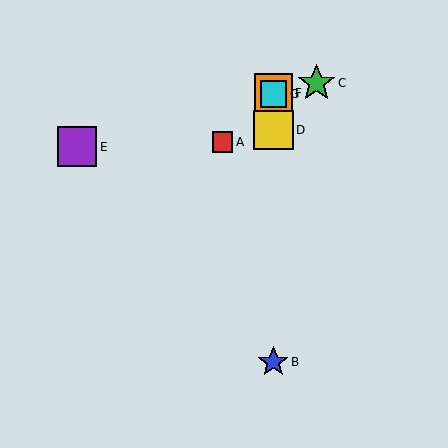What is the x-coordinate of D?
Object D is at x≈273.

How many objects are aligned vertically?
4 objects (B, D, F, G) are aligned vertically.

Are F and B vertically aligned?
Yes, both are at x≈273.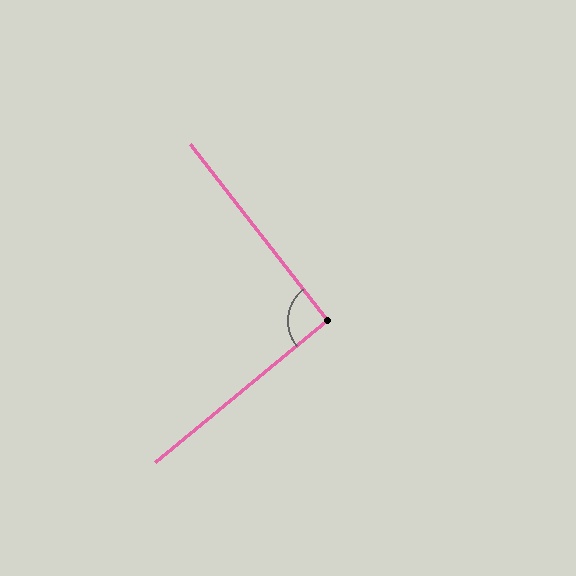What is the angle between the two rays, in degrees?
Approximately 92 degrees.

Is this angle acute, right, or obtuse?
It is approximately a right angle.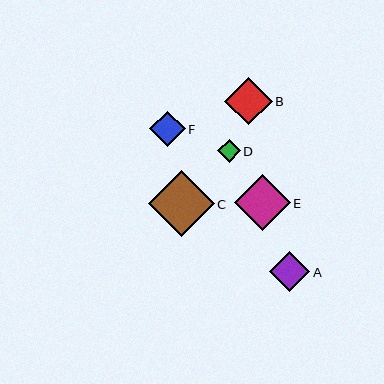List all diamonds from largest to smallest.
From largest to smallest: C, E, B, A, F, D.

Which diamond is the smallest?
Diamond D is the smallest with a size of approximately 23 pixels.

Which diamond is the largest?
Diamond C is the largest with a size of approximately 66 pixels.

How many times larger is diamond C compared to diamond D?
Diamond C is approximately 2.9 times the size of diamond D.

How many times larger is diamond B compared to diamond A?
Diamond B is approximately 1.2 times the size of diamond A.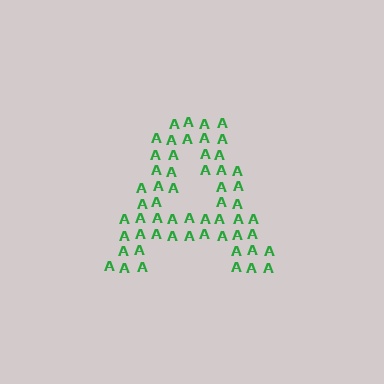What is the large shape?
The large shape is the letter A.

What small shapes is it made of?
It is made of small letter A's.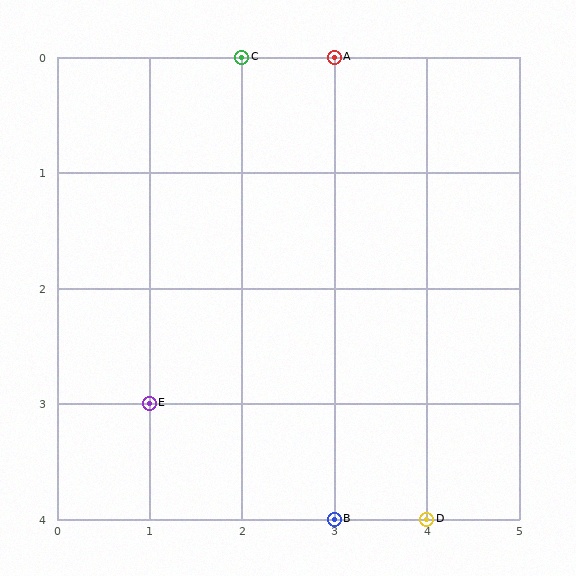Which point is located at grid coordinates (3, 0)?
Point A is at (3, 0).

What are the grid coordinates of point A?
Point A is at grid coordinates (3, 0).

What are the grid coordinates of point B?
Point B is at grid coordinates (3, 4).